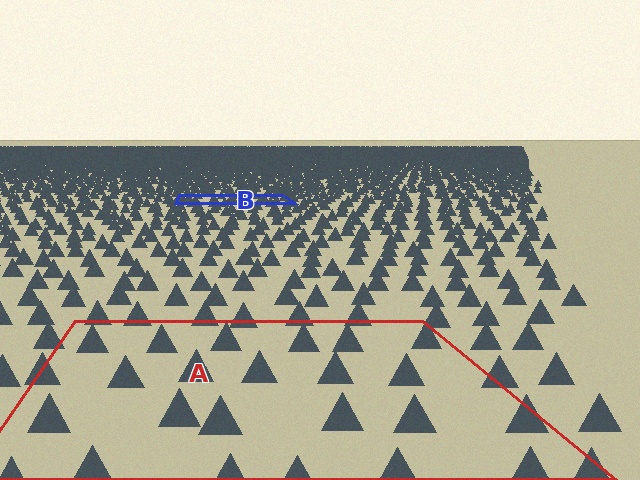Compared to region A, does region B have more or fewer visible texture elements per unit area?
Region B has more texture elements per unit area — they are packed more densely because it is farther away.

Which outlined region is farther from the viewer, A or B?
Region B is farther from the viewer — the texture elements inside it appear smaller and more densely packed.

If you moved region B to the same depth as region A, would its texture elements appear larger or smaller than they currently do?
They would appear larger. At a closer depth, the same texture elements are projected at a bigger on-screen size.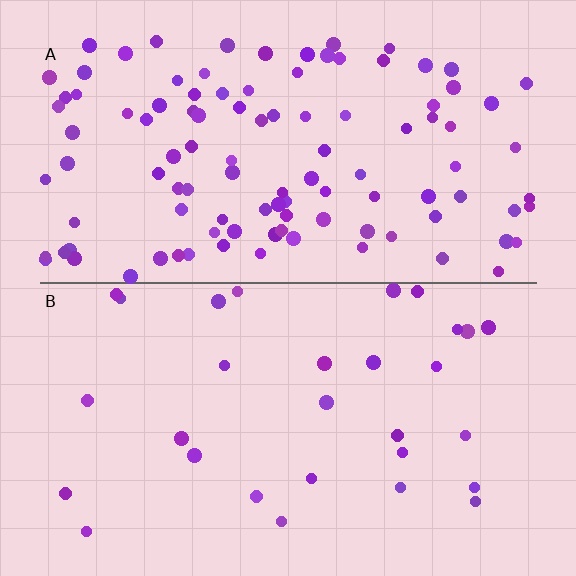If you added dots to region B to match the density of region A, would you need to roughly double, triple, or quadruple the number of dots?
Approximately quadruple.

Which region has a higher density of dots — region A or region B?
A (the top).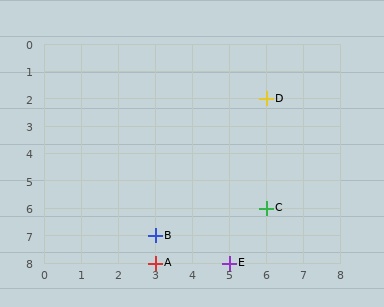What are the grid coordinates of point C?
Point C is at grid coordinates (6, 6).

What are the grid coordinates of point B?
Point B is at grid coordinates (3, 7).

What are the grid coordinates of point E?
Point E is at grid coordinates (5, 8).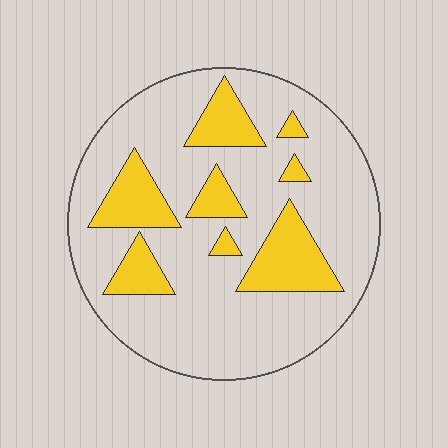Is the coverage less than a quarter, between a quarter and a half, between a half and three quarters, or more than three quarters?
Less than a quarter.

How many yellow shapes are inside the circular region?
8.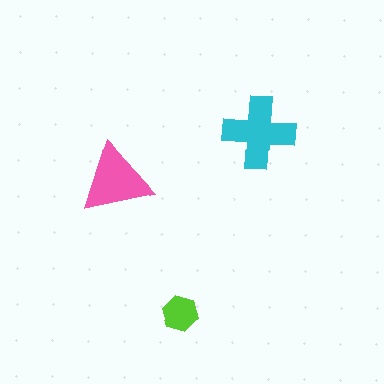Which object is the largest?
The cyan cross.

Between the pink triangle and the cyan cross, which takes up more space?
The cyan cross.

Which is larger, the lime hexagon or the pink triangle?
The pink triangle.